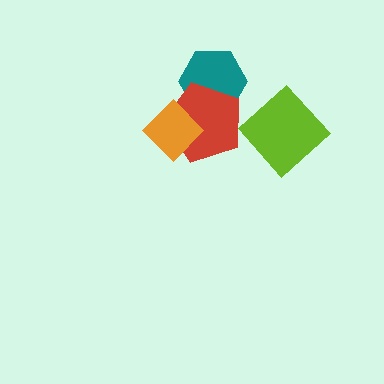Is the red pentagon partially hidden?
Yes, it is partially covered by another shape.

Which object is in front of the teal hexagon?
The red pentagon is in front of the teal hexagon.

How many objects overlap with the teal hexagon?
1 object overlaps with the teal hexagon.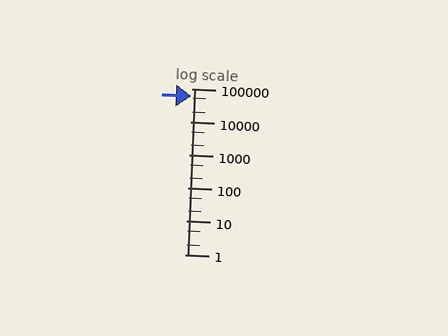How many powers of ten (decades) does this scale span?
The scale spans 5 decades, from 1 to 100000.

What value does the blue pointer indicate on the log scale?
The pointer indicates approximately 59000.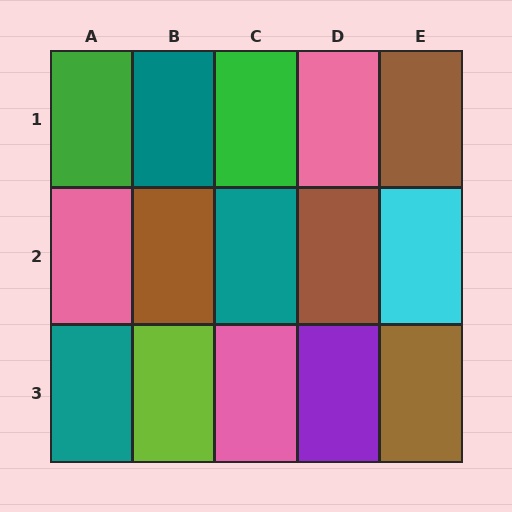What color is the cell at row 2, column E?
Cyan.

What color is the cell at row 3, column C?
Pink.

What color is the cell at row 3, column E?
Brown.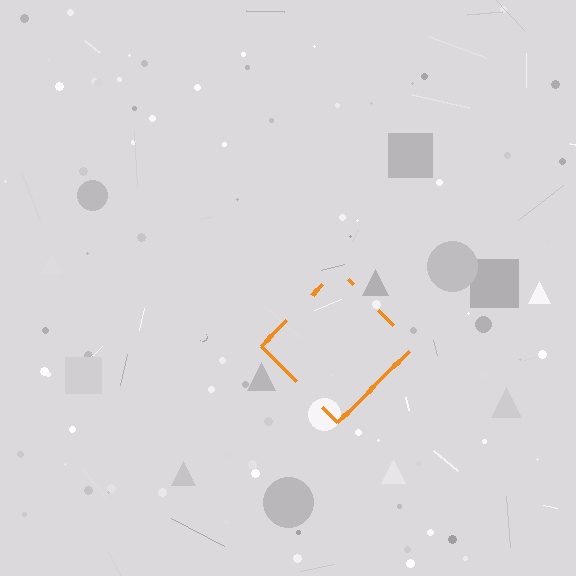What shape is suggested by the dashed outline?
The dashed outline suggests a diamond.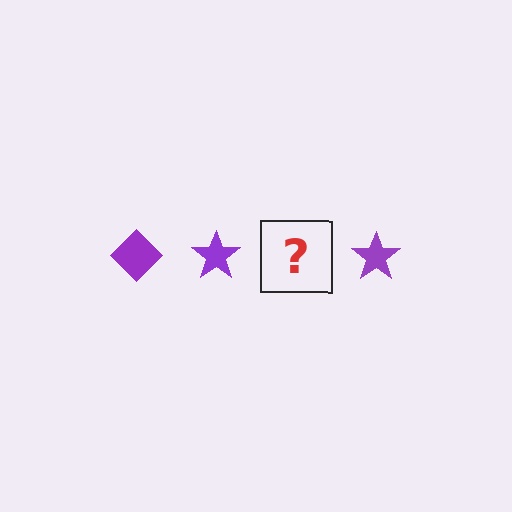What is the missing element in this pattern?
The missing element is a purple diamond.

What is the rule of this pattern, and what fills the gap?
The rule is that the pattern cycles through diamond, star shapes in purple. The gap should be filled with a purple diamond.